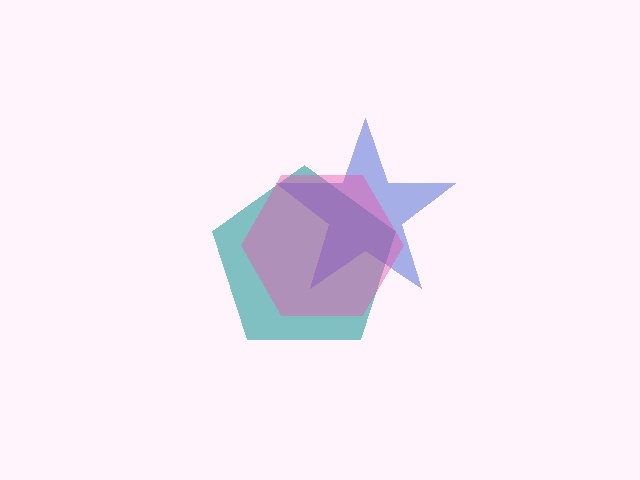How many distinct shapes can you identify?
There are 3 distinct shapes: a teal pentagon, a blue star, a pink hexagon.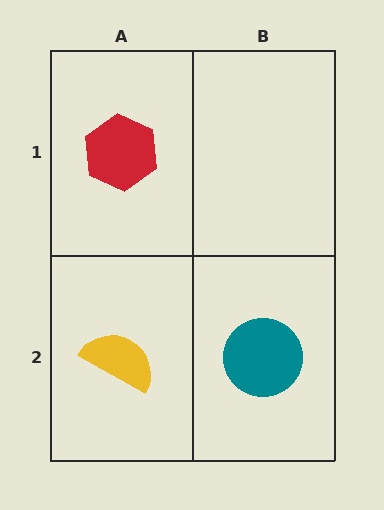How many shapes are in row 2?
2 shapes.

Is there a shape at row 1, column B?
No, that cell is empty.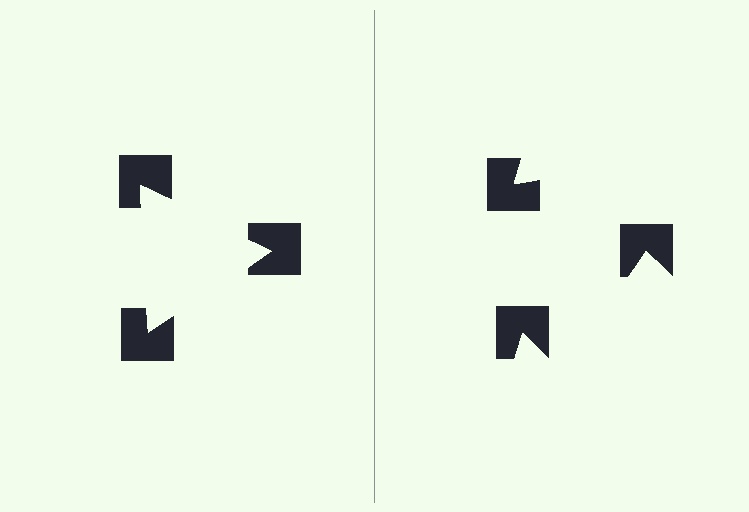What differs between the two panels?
The notched squares are positioned identically on both sides; only the wedge orientations differ. On the left they align to a triangle; on the right they are misaligned.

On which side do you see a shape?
An illusory triangle appears on the left side. On the right side the wedge cuts are rotated, so no coherent shape forms.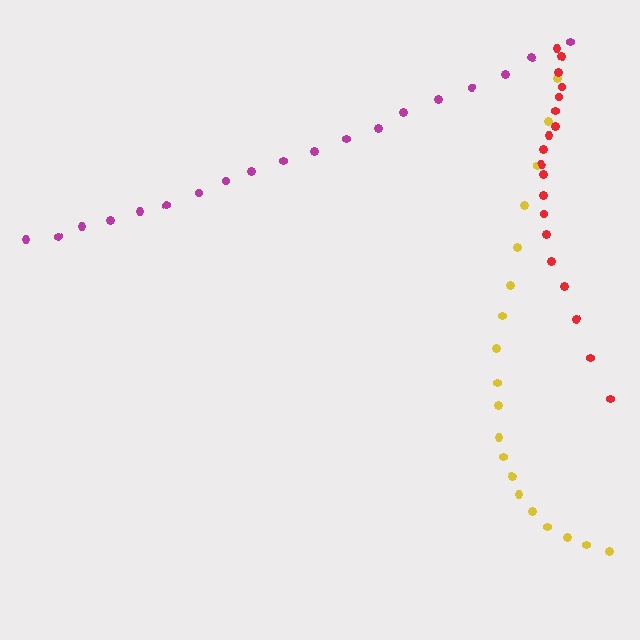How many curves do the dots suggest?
There are 3 distinct paths.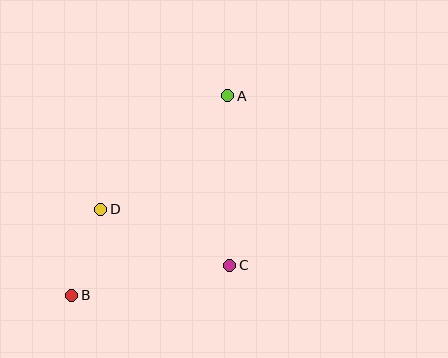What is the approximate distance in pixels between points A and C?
The distance between A and C is approximately 170 pixels.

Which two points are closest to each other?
Points B and D are closest to each other.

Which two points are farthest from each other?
Points A and B are farthest from each other.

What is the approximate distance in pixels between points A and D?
The distance between A and D is approximately 171 pixels.